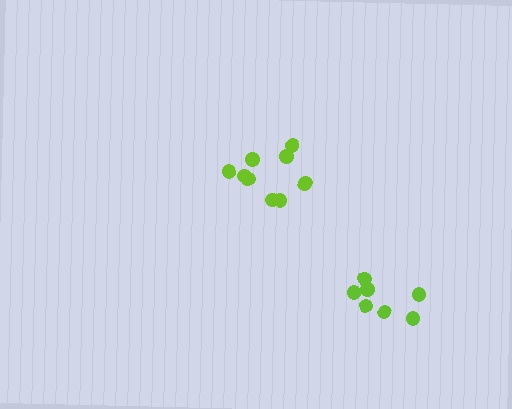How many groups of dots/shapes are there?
There are 2 groups.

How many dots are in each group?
Group 1: 7 dots, Group 2: 9 dots (16 total).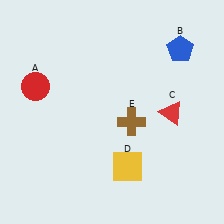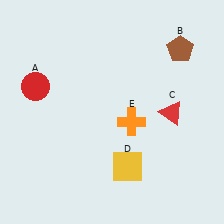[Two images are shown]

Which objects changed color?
B changed from blue to brown. E changed from brown to orange.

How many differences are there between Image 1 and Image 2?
There are 2 differences between the two images.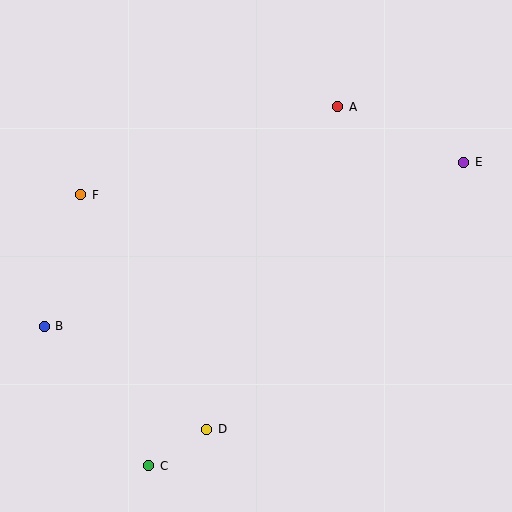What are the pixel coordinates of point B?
Point B is at (44, 326).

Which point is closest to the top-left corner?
Point F is closest to the top-left corner.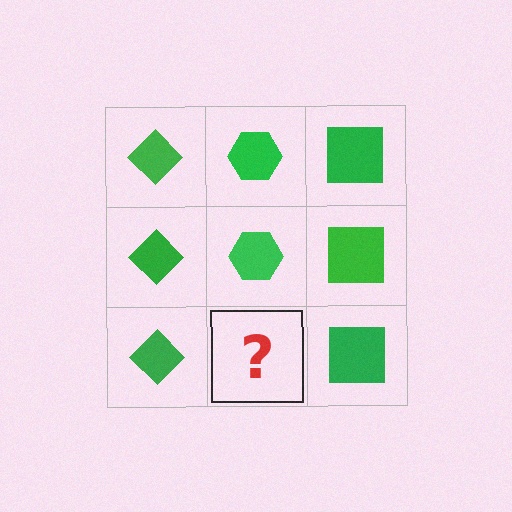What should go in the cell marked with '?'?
The missing cell should contain a green hexagon.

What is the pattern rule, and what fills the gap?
The rule is that each column has a consistent shape. The gap should be filled with a green hexagon.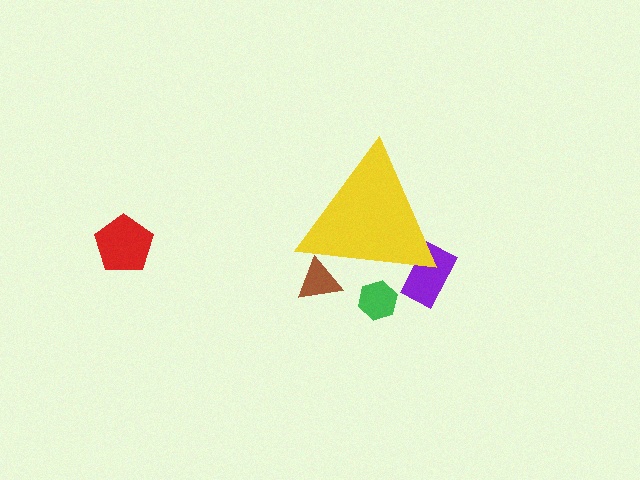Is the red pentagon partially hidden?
No, the red pentagon is fully visible.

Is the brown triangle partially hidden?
Yes, the brown triangle is partially hidden behind the yellow triangle.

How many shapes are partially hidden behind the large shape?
3 shapes are partially hidden.